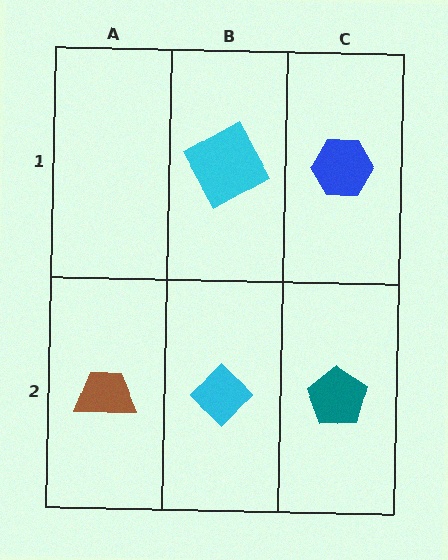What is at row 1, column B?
A cyan square.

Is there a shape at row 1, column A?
No, that cell is empty.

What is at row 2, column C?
A teal pentagon.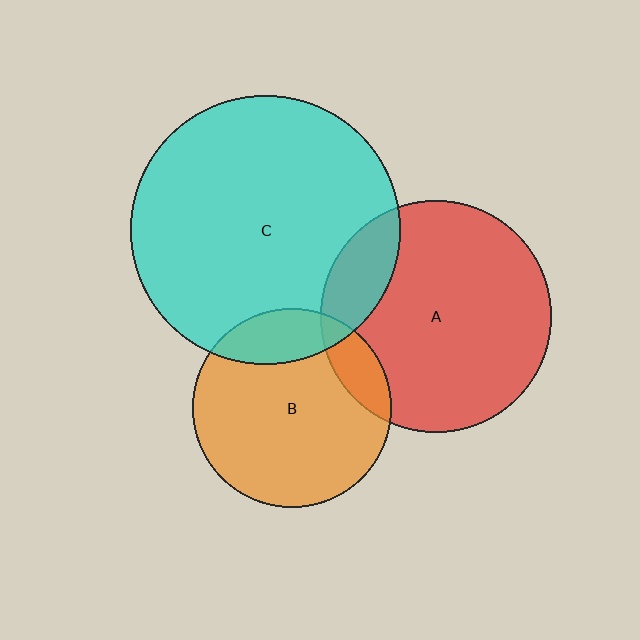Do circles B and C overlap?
Yes.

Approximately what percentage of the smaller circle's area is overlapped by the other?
Approximately 20%.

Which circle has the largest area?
Circle C (cyan).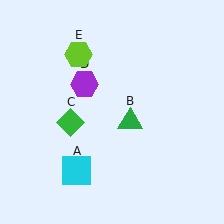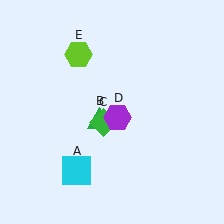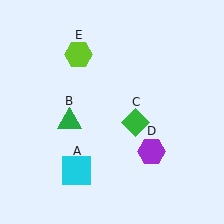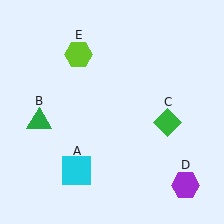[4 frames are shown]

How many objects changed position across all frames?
3 objects changed position: green triangle (object B), green diamond (object C), purple hexagon (object D).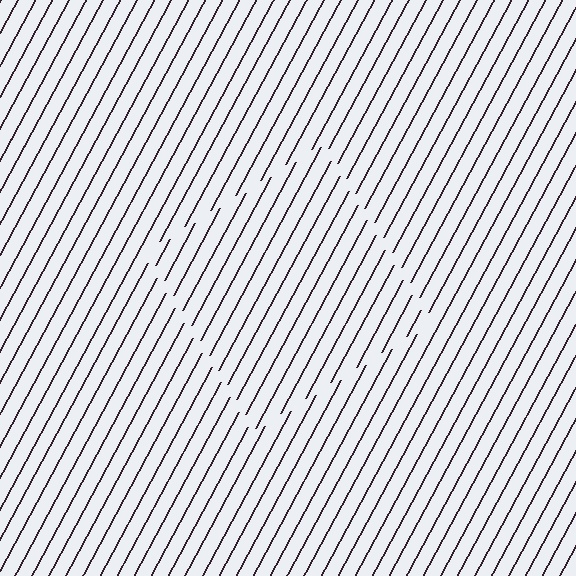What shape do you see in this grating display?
An illusory square. The interior of the shape contains the same grating, shifted by half a period — the contour is defined by the phase discontinuity where line-ends from the inner and outer gratings abut.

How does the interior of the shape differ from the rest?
The interior of the shape contains the same grating, shifted by half a period — the contour is defined by the phase discontinuity where line-ends from the inner and outer gratings abut.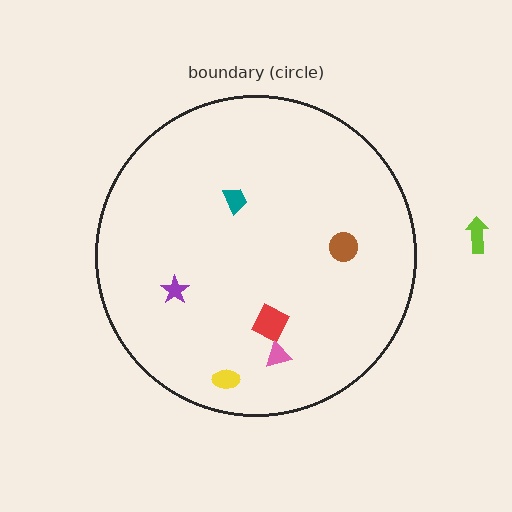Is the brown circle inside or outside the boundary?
Inside.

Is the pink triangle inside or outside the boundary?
Inside.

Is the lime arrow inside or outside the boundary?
Outside.